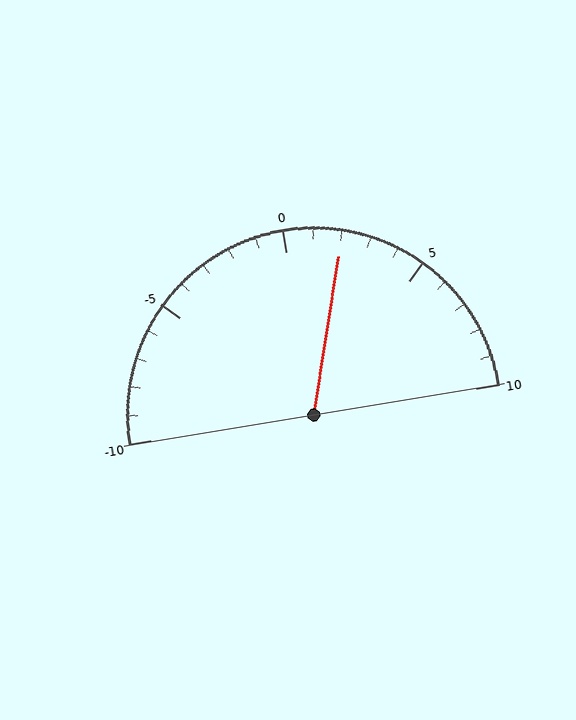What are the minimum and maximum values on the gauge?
The gauge ranges from -10 to 10.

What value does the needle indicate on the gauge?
The needle indicates approximately 2.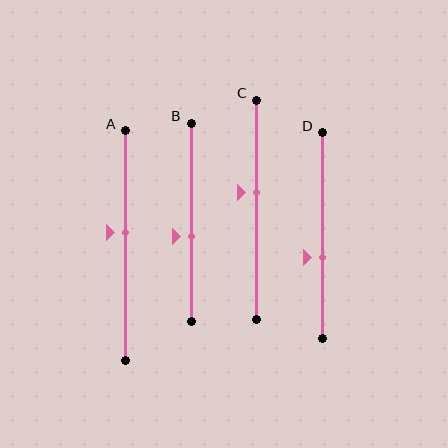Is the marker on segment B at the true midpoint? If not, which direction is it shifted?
No, the marker on segment B is shifted downward by about 7% of the segment length.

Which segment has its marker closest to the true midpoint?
Segment A has its marker closest to the true midpoint.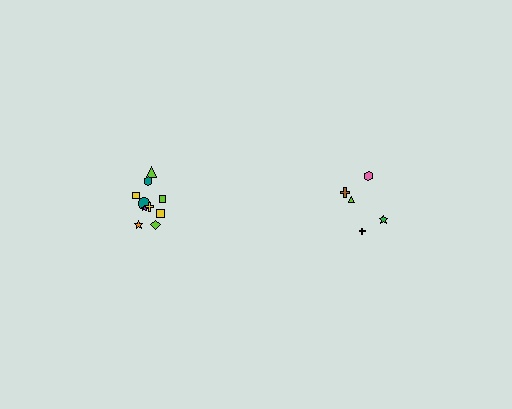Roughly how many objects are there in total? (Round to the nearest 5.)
Roughly 15 objects in total.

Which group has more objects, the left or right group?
The left group.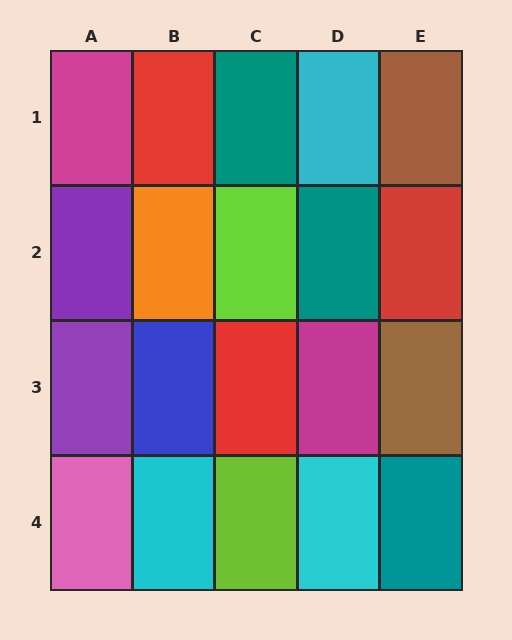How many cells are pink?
1 cell is pink.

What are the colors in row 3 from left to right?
Purple, blue, red, magenta, brown.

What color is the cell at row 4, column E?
Teal.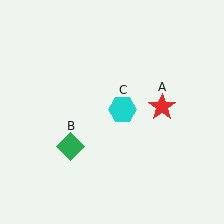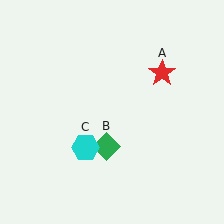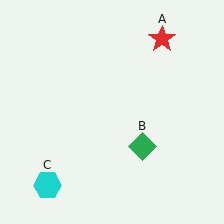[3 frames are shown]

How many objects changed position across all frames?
3 objects changed position: red star (object A), green diamond (object B), cyan hexagon (object C).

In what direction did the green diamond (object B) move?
The green diamond (object B) moved right.